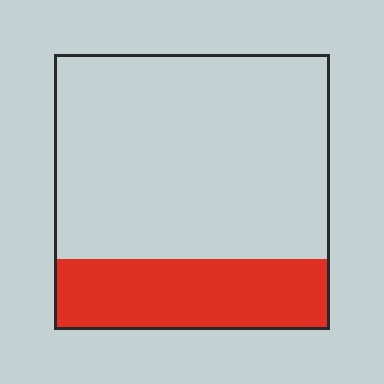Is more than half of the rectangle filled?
No.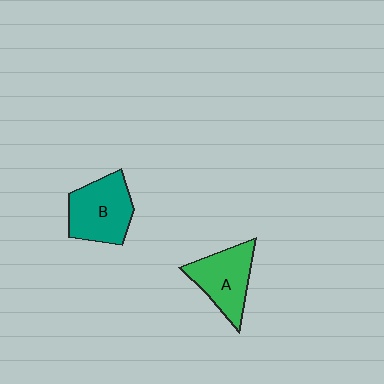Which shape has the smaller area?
Shape A (green).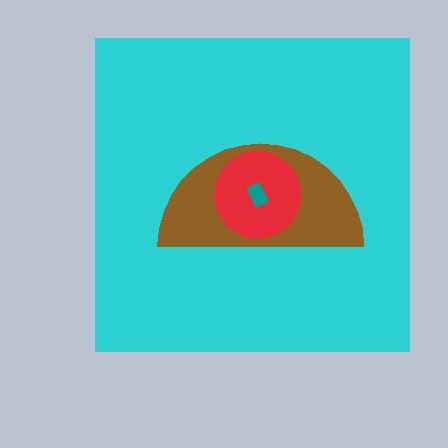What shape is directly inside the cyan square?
The brown semicircle.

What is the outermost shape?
The cyan square.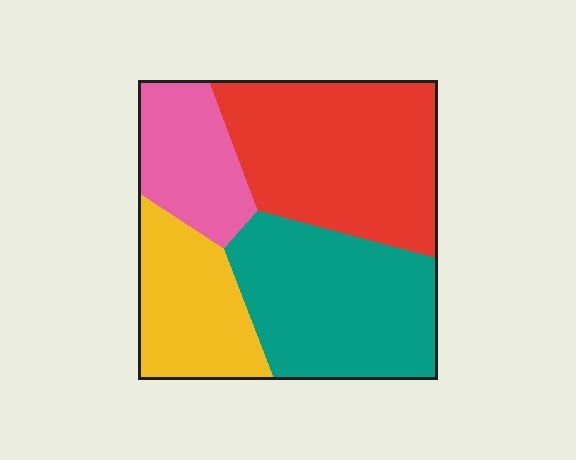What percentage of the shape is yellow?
Yellow covers about 20% of the shape.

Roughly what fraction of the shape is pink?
Pink covers 15% of the shape.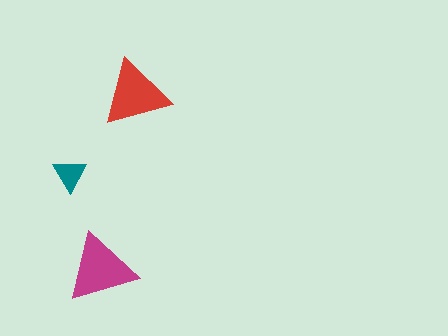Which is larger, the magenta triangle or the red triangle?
The magenta one.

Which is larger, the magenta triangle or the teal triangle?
The magenta one.